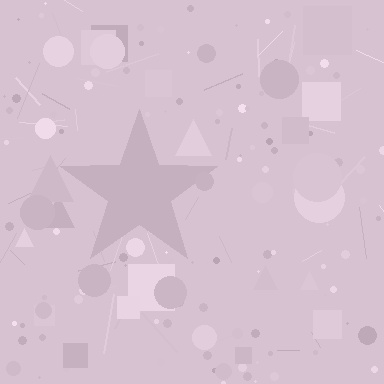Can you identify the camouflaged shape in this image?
The camouflaged shape is a star.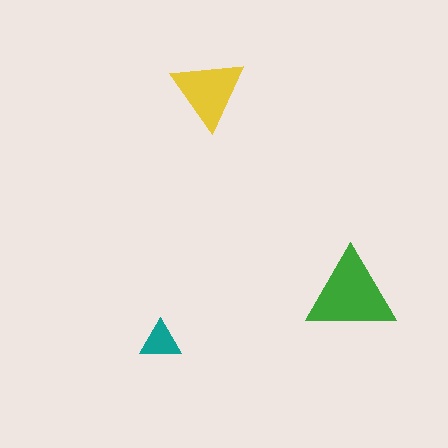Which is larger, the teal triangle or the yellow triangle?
The yellow one.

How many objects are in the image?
There are 3 objects in the image.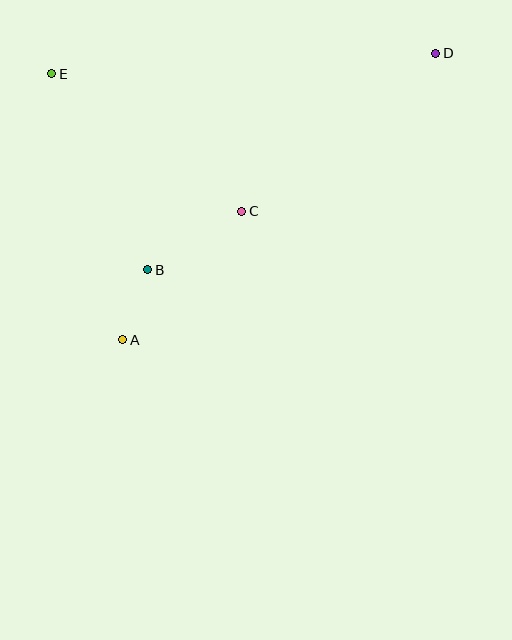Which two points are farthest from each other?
Points A and D are farthest from each other.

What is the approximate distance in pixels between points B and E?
The distance between B and E is approximately 218 pixels.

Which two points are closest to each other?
Points A and B are closest to each other.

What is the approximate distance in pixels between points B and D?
The distance between B and D is approximately 360 pixels.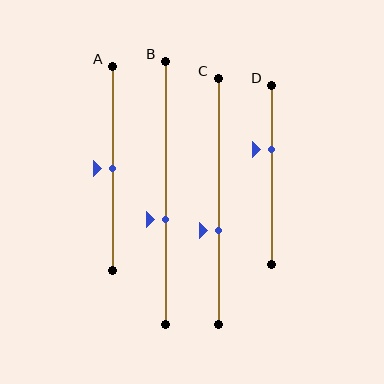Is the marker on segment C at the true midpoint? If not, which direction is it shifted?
No, the marker on segment C is shifted downward by about 12% of the segment length.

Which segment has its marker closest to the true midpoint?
Segment A has its marker closest to the true midpoint.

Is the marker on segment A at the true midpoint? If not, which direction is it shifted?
Yes, the marker on segment A is at the true midpoint.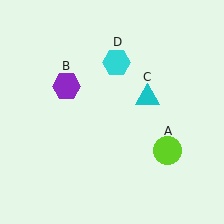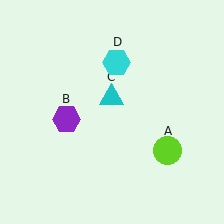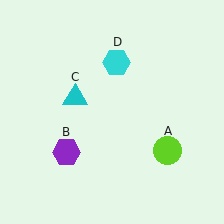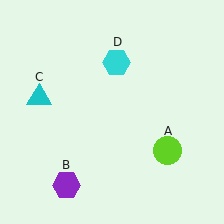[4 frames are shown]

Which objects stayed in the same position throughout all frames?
Lime circle (object A) and cyan hexagon (object D) remained stationary.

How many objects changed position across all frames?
2 objects changed position: purple hexagon (object B), cyan triangle (object C).